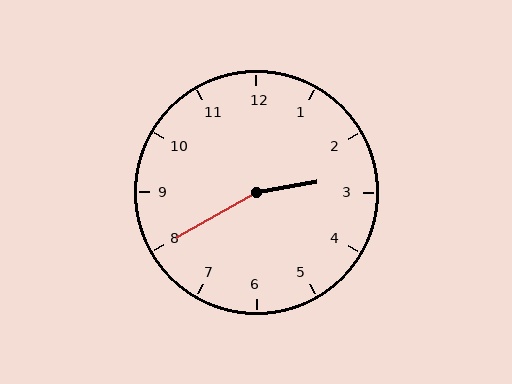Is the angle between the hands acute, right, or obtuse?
It is obtuse.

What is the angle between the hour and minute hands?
Approximately 160 degrees.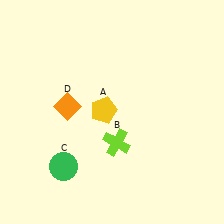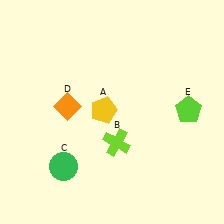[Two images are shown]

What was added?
A lime pentagon (E) was added in Image 2.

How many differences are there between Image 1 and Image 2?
There is 1 difference between the two images.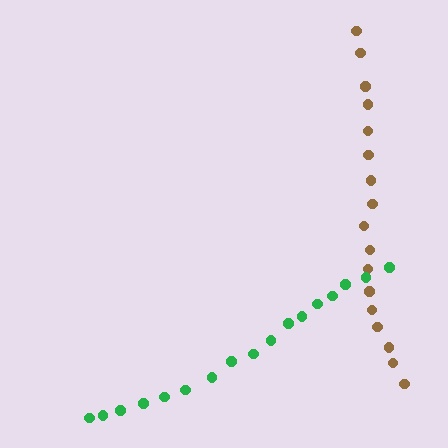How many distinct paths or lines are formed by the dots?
There are 2 distinct paths.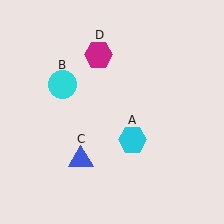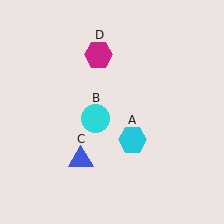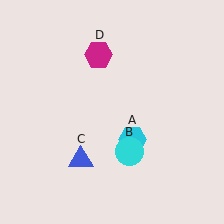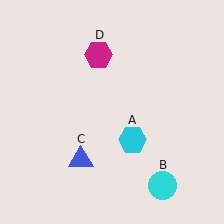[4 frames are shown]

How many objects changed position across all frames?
1 object changed position: cyan circle (object B).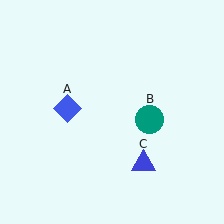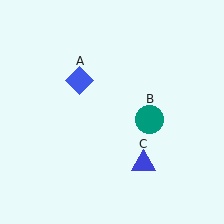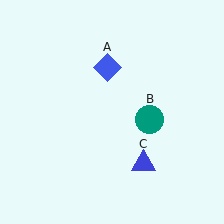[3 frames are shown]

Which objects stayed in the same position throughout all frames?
Teal circle (object B) and blue triangle (object C) remained stationary.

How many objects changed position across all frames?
1 object changed position: blue diamond (object A).